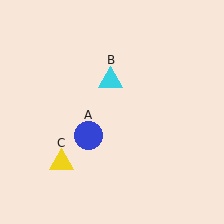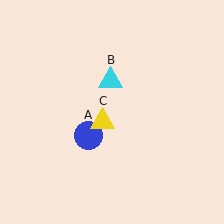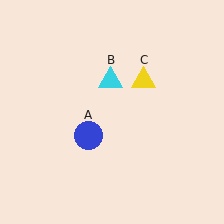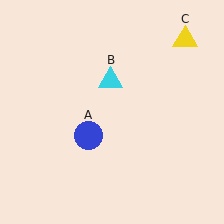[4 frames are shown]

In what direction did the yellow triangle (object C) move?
The yellow triangle (object C) moved up and to the right.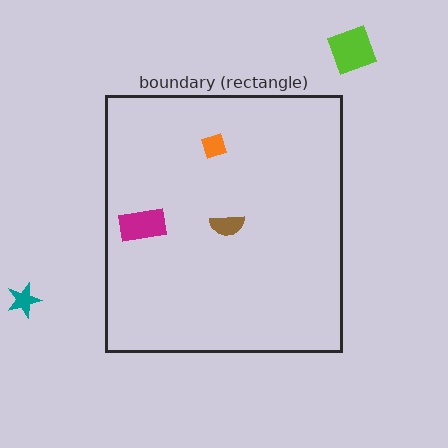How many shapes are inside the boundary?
3 inside, 2 outside.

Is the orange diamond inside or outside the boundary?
Inside.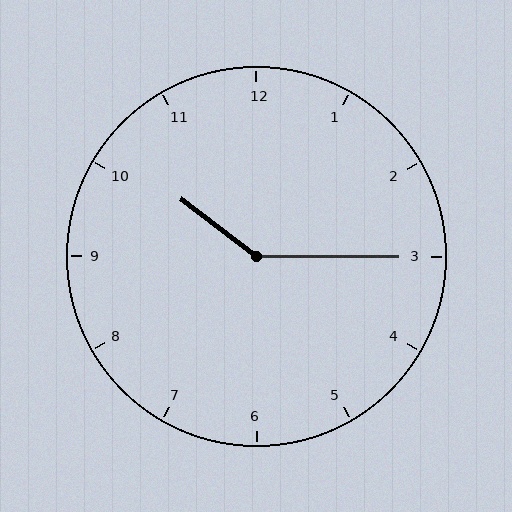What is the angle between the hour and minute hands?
Approximately 142 degrees.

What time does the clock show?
10:15.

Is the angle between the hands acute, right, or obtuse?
It is obtuse.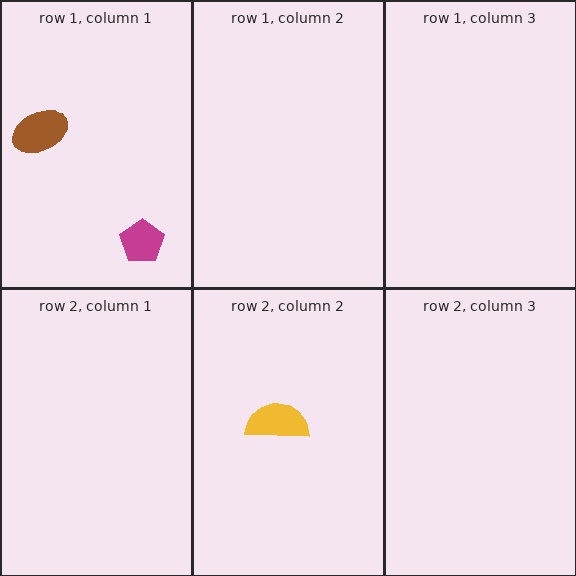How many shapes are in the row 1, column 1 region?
2.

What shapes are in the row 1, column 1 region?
The magenta pentagon, the brown ellipse.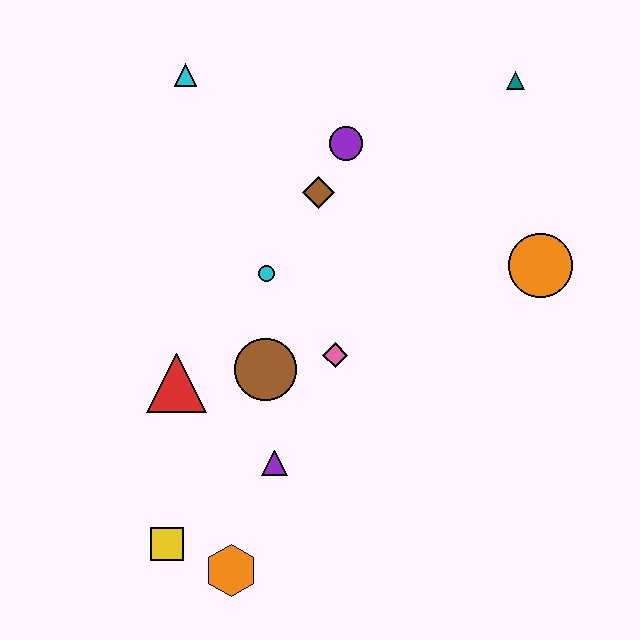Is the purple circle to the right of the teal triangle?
No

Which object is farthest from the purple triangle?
The teal triangle is farthest from the purple triangle.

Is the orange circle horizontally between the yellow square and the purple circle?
No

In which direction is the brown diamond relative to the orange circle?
The brown diamond is to the left of the orange circle.